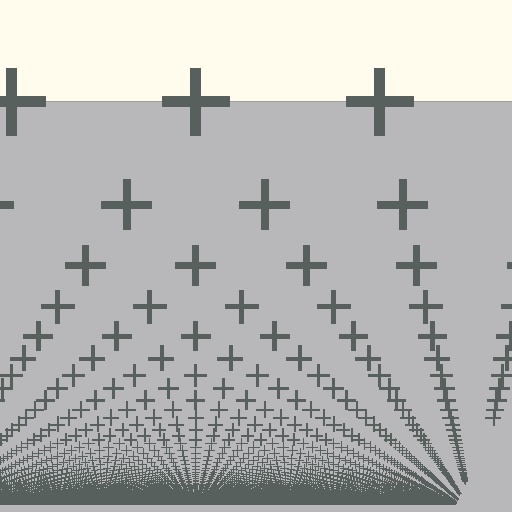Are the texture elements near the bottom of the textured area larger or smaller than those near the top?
Smaller. The gradient is inverted — elements near the bottom are smaller and denser.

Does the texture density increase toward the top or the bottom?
Density increases toward the bottom.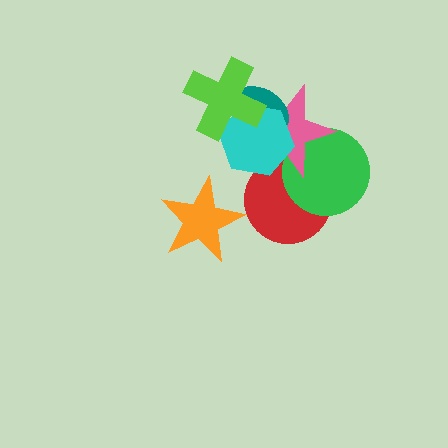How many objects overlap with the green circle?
2 objects overlap with the green circle.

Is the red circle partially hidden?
Yes, it is partially covered by another shape.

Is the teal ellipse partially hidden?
Yes, it is partially covered by another shape.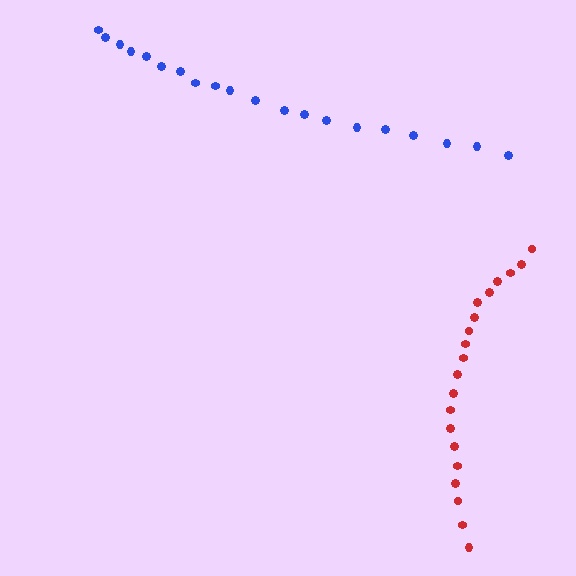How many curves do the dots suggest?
There are 2 distinct paths.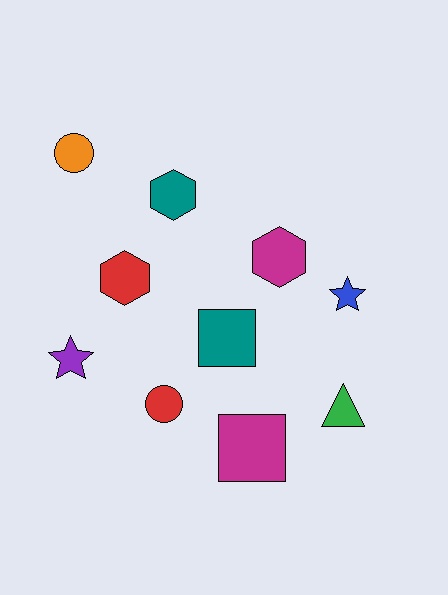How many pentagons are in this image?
There are no pentagons.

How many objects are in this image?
There are 10 objects.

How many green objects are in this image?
There is 1 green object.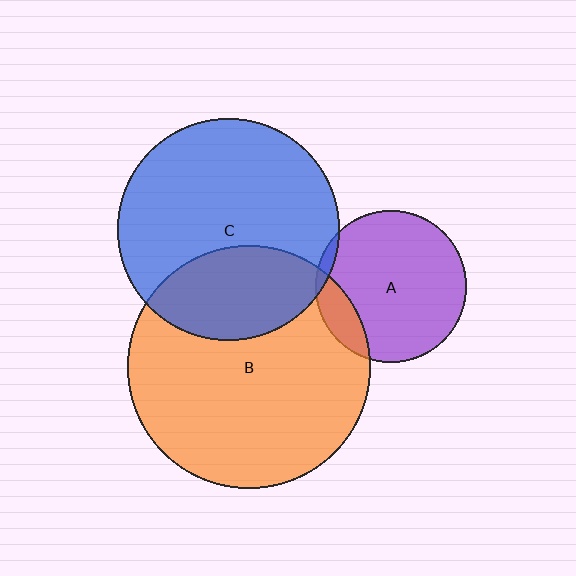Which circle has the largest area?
Circle B (orange).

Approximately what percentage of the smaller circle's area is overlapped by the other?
Approximately 5%.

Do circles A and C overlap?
Yes.